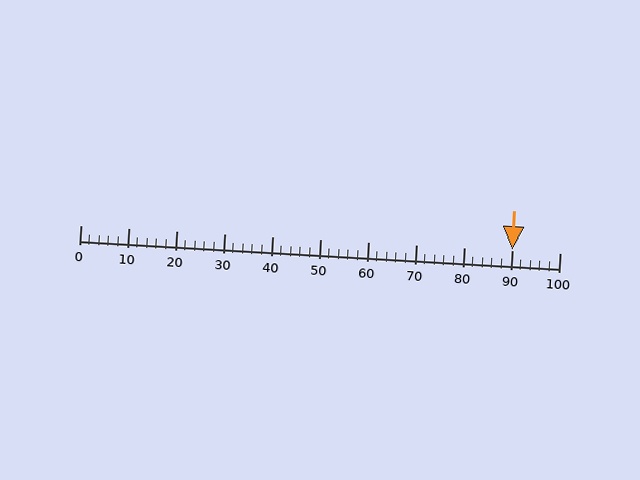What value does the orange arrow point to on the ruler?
The orange arrow points to approximately 90.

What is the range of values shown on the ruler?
The ruler shows values from 0 to 100.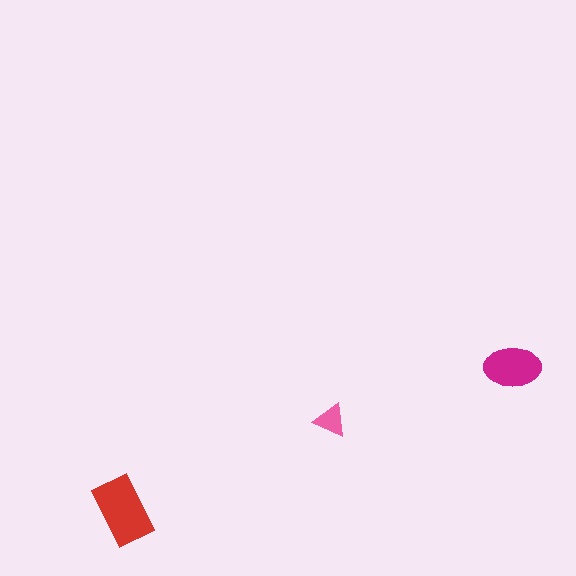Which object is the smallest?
The pink triangle.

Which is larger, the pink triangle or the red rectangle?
The red rectangle.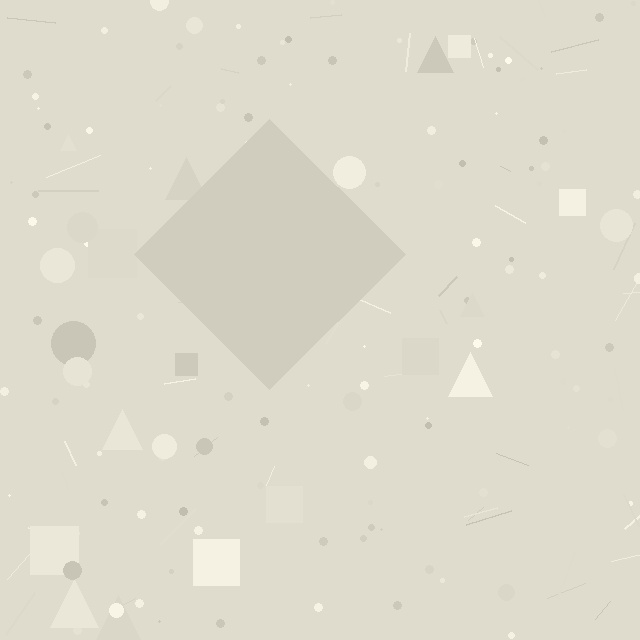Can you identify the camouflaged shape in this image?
The camouflaged shape is a diamond.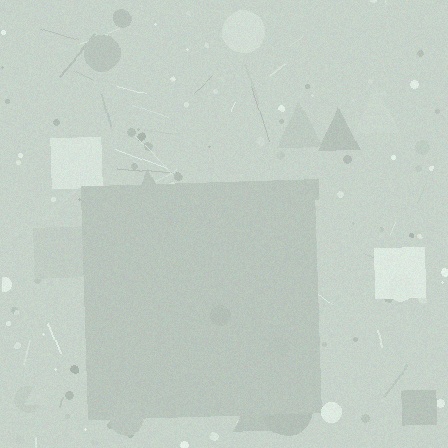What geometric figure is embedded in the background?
A square is embedded in the background.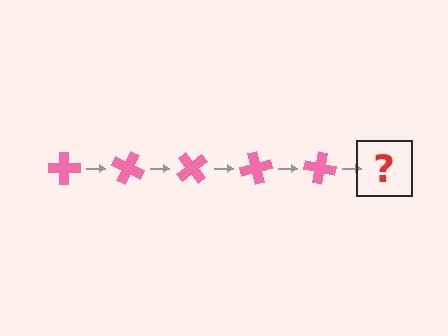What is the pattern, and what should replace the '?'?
The pattern is that the cross rotates 25 degrees each step. The '?' should be a pink cross rotated 125 degrees.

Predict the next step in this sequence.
The next step is a pink cross rotated 125 degrees.